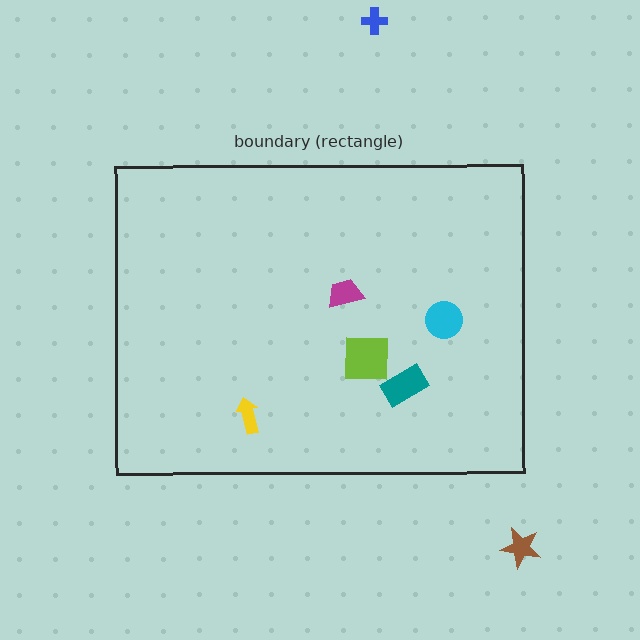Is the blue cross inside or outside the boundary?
Outside.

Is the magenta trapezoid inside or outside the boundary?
Inside.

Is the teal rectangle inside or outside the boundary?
Inside.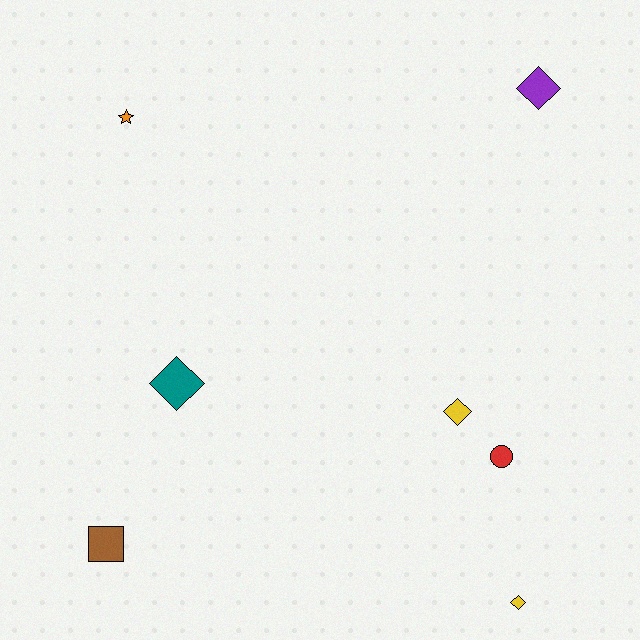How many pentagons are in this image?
There are no pentagons.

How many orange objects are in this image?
There is 1 orange object.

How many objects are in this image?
There are 7 objects.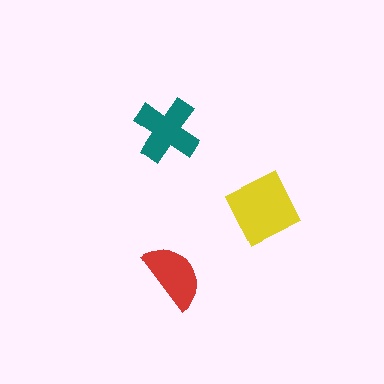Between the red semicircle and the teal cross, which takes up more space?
The teal cross.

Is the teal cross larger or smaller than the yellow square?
Smaller.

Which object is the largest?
The yellow square.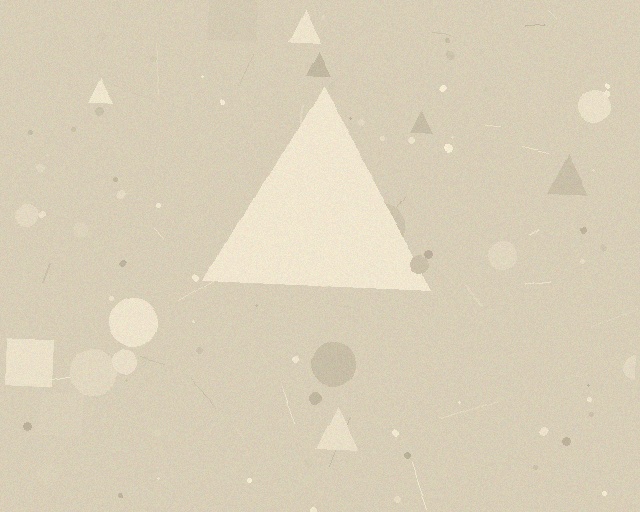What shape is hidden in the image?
A triangle is hidden in the image.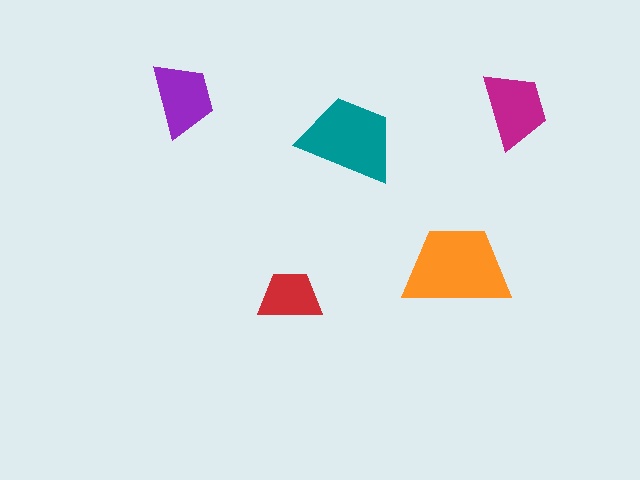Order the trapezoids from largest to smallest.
the orange one, the teal one, the magenta one, the purple one, the red one.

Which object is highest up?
The purple trapezoid is topmost.